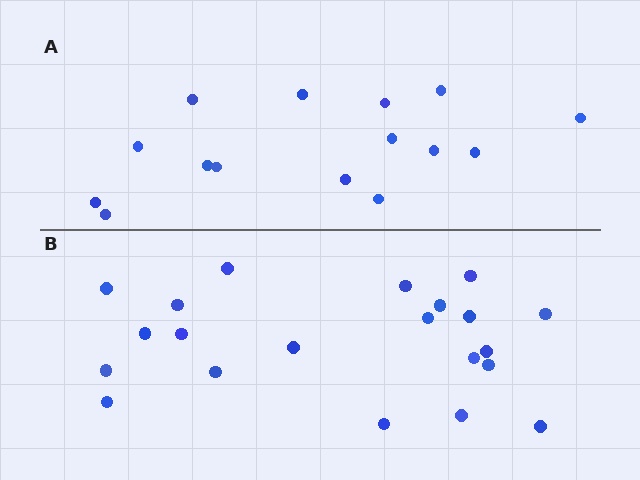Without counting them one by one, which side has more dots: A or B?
Region B (the bottom region) has more dots.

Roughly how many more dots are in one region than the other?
Region B has about 6 more dots than region A.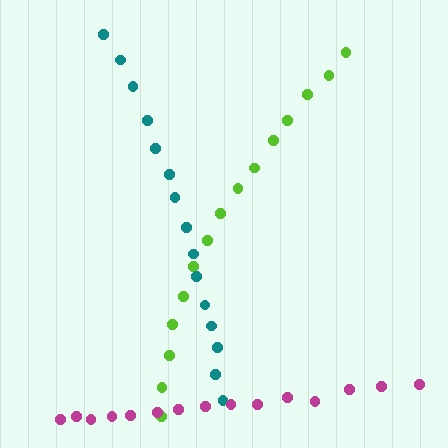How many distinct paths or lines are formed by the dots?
There are 3 distinct paths.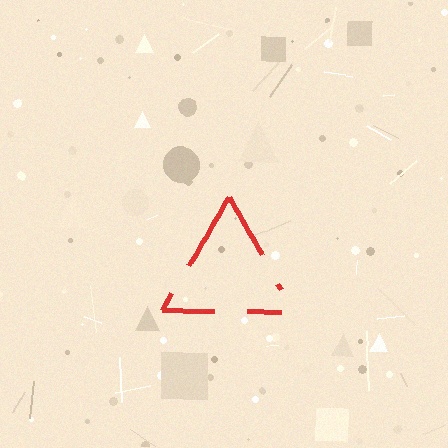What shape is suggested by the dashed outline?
The dashed outline suggests a triangle.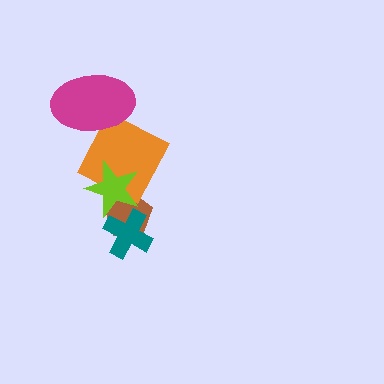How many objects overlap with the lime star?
3 objects overlap with the lime star.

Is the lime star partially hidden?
Yes, it is partially covered by another shape.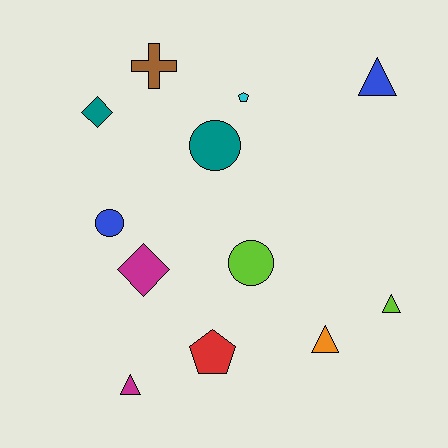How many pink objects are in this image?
There are no pink objects.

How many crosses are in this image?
There is 1 cross.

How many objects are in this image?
There are 12 objects.